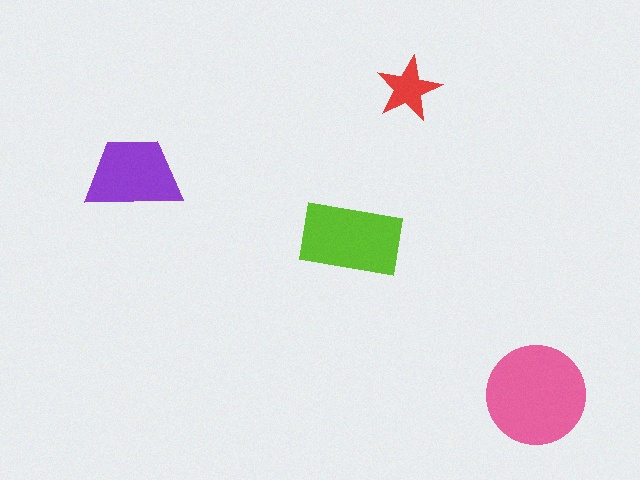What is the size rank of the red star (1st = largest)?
4th.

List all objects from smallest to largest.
The red star, the purple trapezoid, the lime rectangle, the pink circle.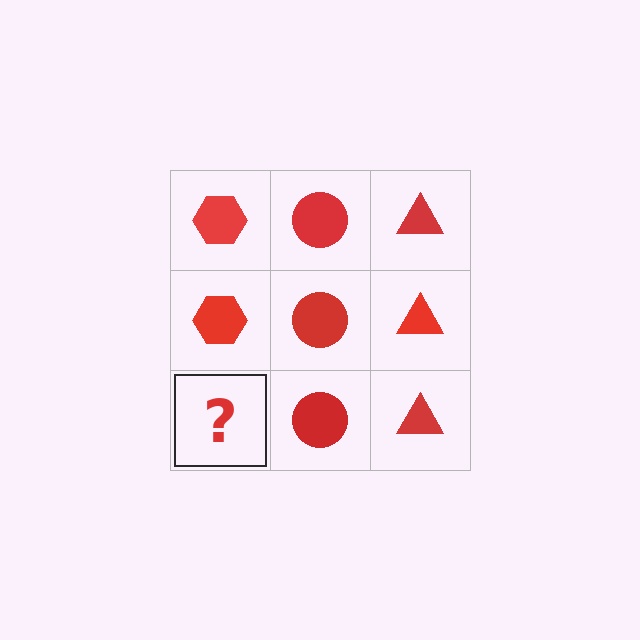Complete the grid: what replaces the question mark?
The question mark should be replaced with a red hexagon.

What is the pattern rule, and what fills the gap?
The rule is that each column has a consistent shape. The gap should be filled with a red hexagon.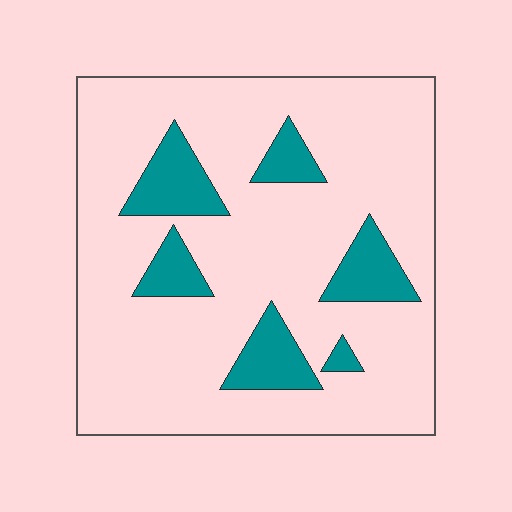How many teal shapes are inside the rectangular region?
6.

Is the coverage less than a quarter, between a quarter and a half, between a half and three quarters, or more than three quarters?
Less than a quarter.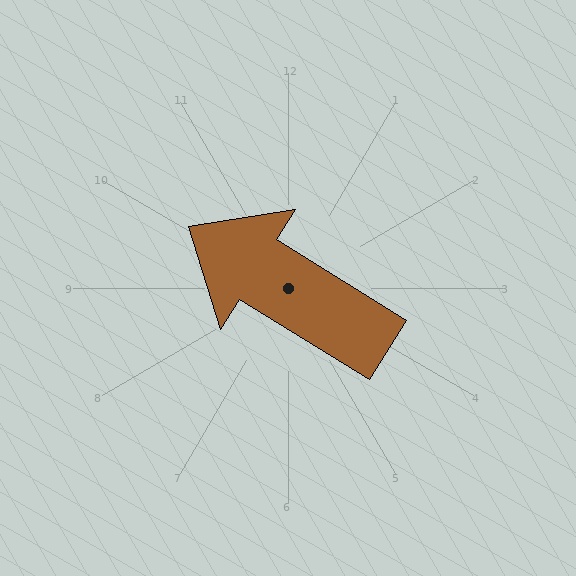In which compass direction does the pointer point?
Northwest.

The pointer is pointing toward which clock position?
Roughly 10 o'clock.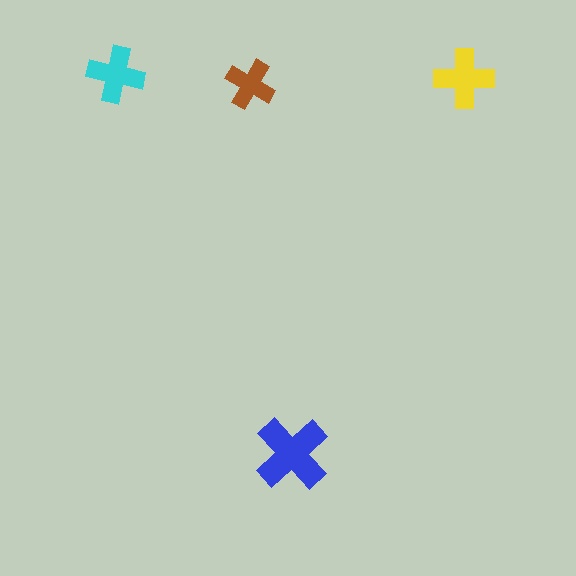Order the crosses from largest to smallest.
the blue one, the yellow one, the cyan one, the brown one.